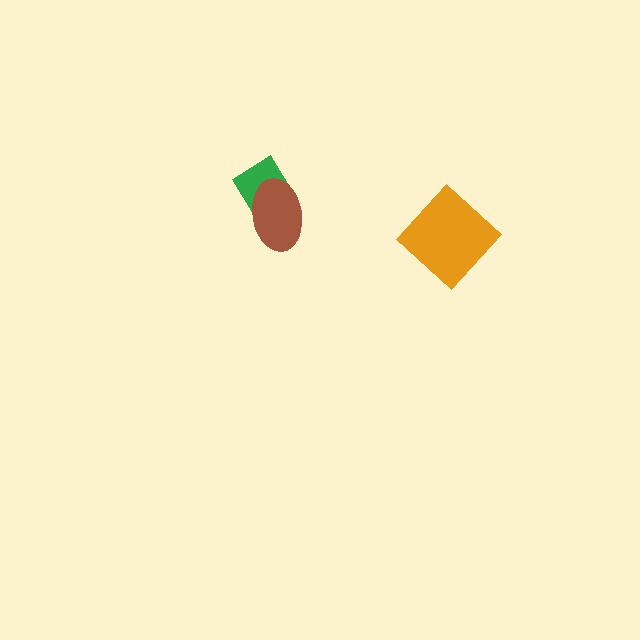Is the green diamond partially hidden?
Yes, it is partially covered by another shape.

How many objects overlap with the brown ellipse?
1 object overlaps with the brown ellipse.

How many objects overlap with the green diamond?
1 object overlaps with the green diamond.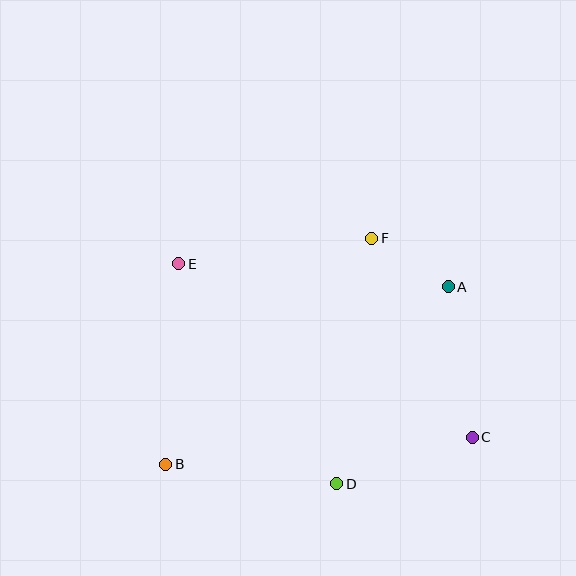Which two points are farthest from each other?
Points C and E are farthest from each other.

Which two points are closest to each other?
Points A and F are closest to each other.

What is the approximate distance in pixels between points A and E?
The distance between A and E is approximately 271 pixels.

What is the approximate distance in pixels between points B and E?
The distance between B and E is approximately 201 pixels.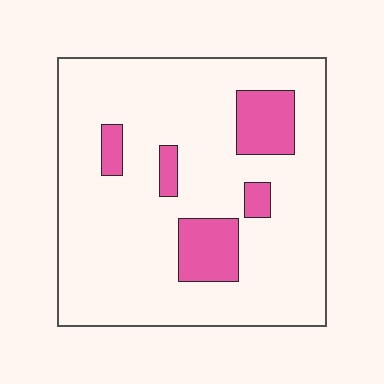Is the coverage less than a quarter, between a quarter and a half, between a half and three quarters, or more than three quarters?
Less than a quarter.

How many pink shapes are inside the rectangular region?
5.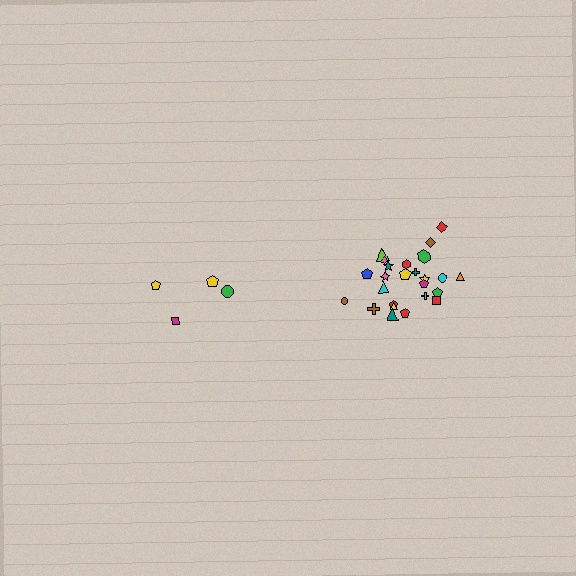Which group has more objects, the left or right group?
The right group.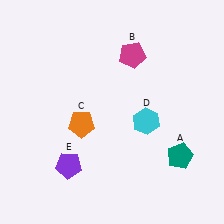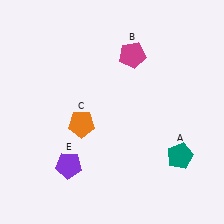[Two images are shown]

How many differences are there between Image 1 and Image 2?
There is 1 difference between the two images.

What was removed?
The cyan hexagon (D) was removed in Image 2.